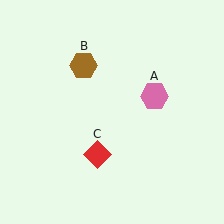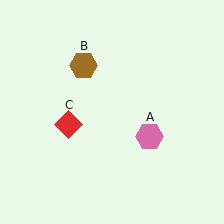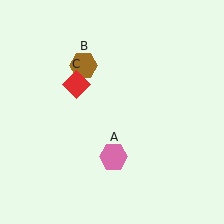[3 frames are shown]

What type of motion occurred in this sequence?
The pink hexagon (object A), red diamond (object C) rotated clockwise around the center of the scene.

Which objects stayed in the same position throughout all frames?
Brown hexagon (object B) remained stationary.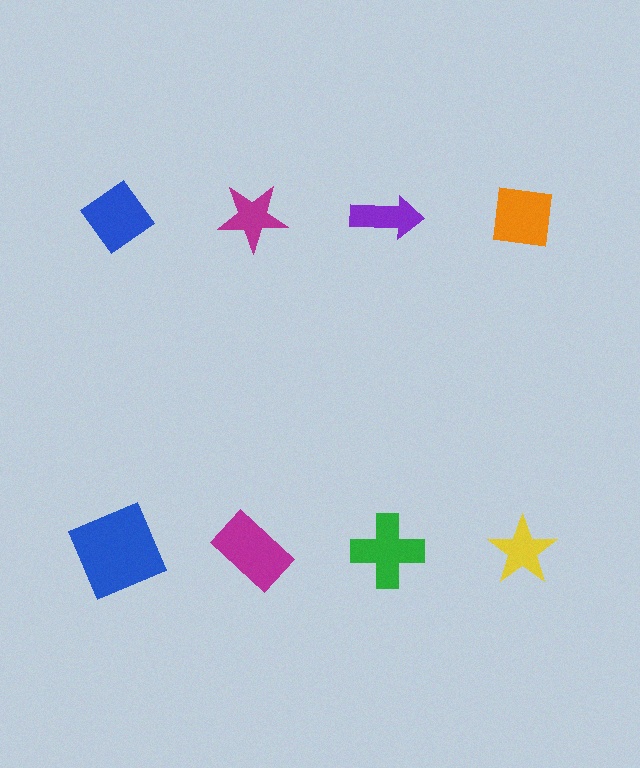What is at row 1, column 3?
A purple arrow.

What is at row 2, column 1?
A blue square.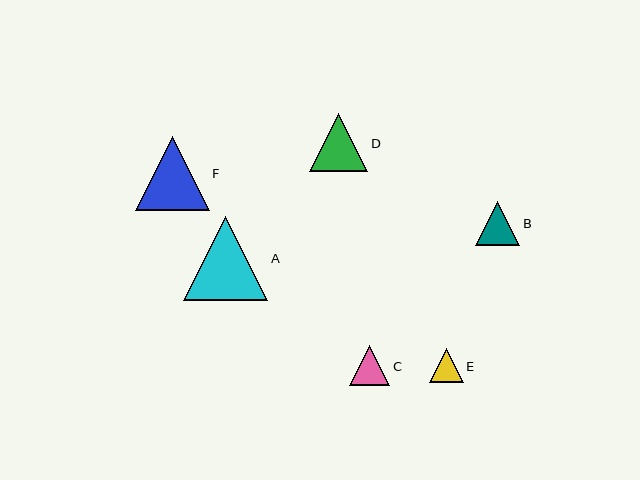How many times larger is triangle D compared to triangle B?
Triangle D is approximately 1.3 times the size of triangle B.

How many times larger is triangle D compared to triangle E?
Triangle D is approximately 1.7 times the size of triangle E.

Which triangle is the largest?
Triangle A is the largest with a size of approximately 84 pixels.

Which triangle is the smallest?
Triangle E is the smallest with a size of approximately 34 pixels.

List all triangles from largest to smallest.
From largest to smallest: A, F, D, B, C, E.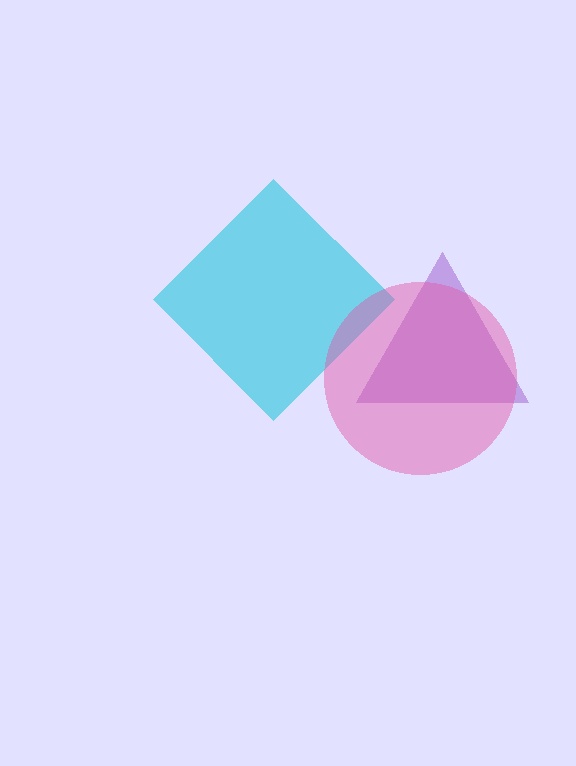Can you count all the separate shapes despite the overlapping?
Yes, there are 3 separate shapes.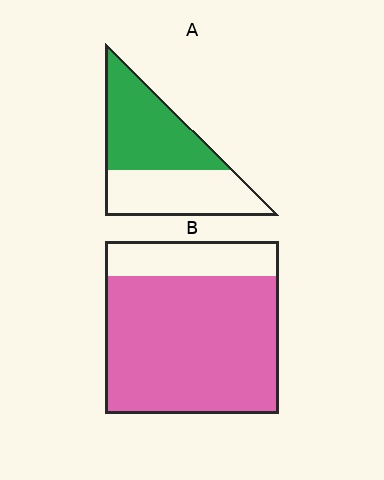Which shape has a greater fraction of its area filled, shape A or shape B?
Shape B.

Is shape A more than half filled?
Roughly half.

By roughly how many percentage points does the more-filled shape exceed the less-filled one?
By roughly 25 percentage points (B over A).